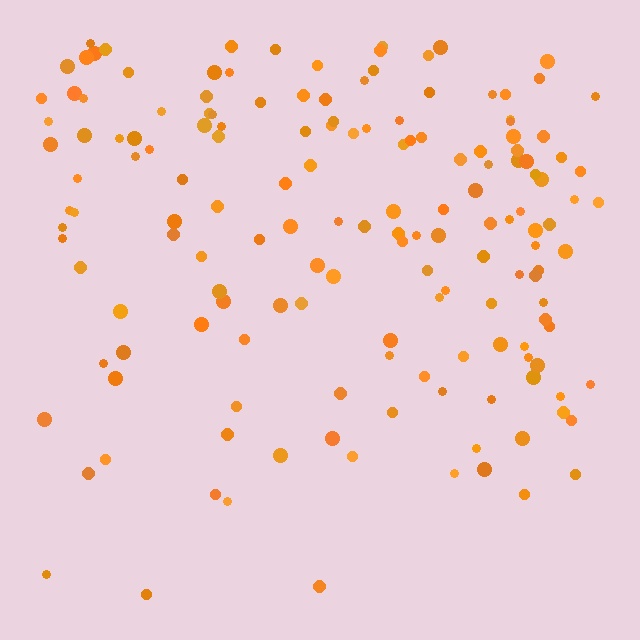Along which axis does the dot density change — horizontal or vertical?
Vertical.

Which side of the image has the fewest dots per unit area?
The bottom.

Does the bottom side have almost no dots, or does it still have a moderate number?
Still a moderate number, just noticeably fewer than the top.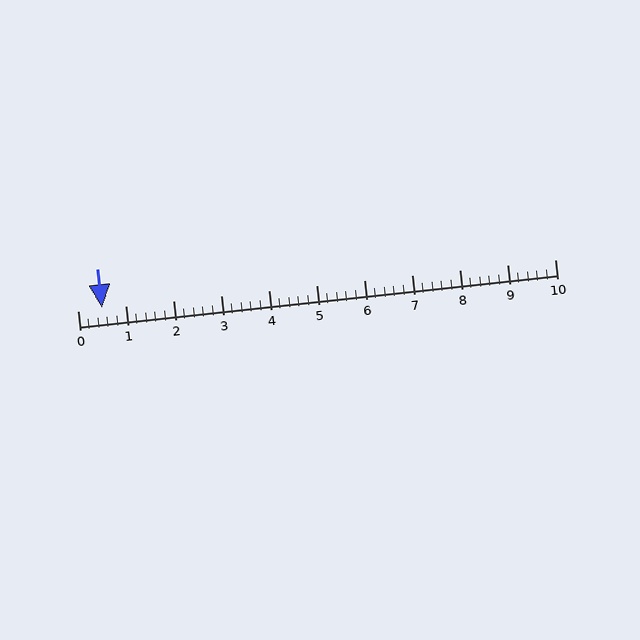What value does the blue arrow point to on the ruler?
The blue arrow points to approximately 0.5.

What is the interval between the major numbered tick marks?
The major tick marks are spaced 1 units apart.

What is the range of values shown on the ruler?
The ruler shows values from 0 to 10.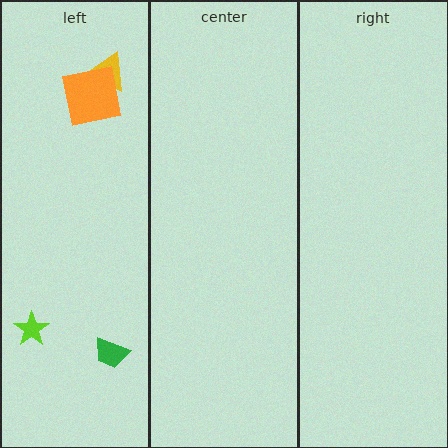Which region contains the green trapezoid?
The left region.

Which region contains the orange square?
The left region.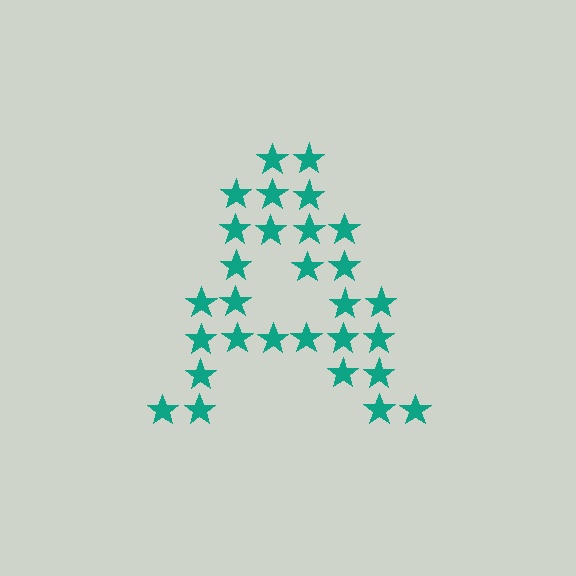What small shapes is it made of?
It is made of small stars.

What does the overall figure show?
The overall figure shows the letter A.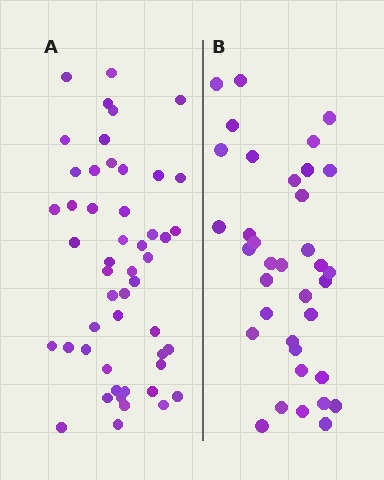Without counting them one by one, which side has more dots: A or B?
Region A (the left region) has more dots.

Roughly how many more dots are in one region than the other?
Region A has approximately 15 more dots than region B.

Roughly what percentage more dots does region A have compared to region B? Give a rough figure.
About 40% more.